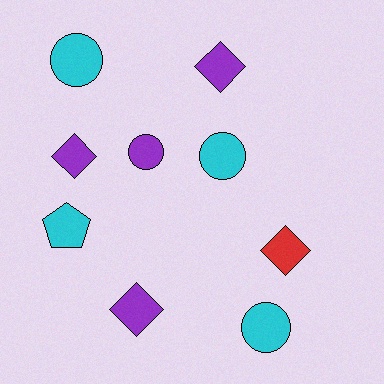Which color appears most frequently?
Purple, with 4 objects.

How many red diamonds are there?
There is 1 red diamond.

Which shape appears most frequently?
Diamond, with 4 objects.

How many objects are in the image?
There are 9 objects.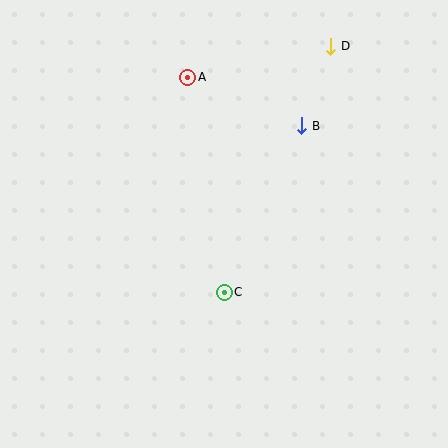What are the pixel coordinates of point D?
Point D is at (331, 46).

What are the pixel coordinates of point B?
Point B is at (302, 126).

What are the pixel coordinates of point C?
Point C is at (224, 292).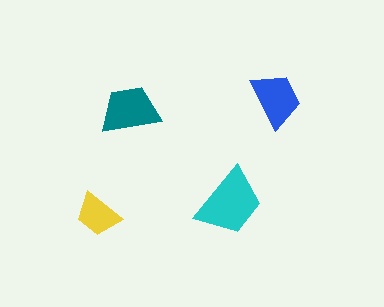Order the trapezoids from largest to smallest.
the cyan one, the teal one, the blue one, the yellow one.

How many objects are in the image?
There are 4 objects in the image.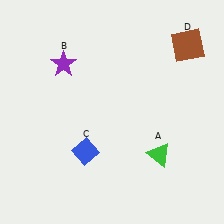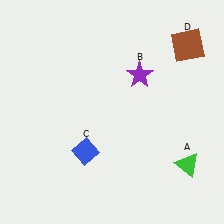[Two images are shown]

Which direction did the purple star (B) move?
The purple star (B) moved right.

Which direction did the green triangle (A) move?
The green triangle (A) moved right.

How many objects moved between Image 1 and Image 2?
2 objects moved between the two images.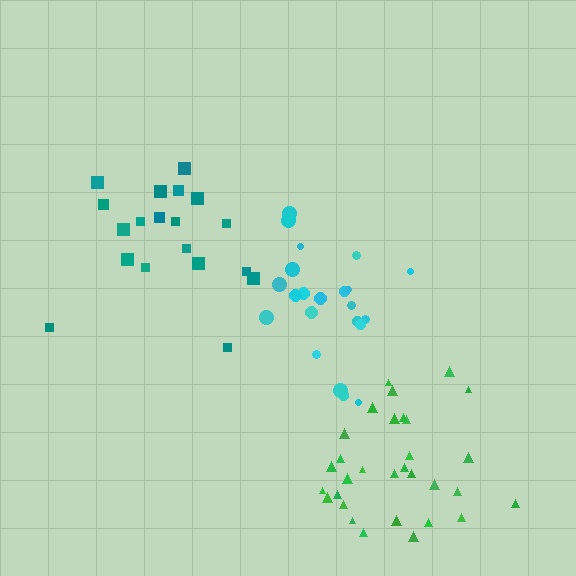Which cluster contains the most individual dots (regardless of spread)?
Green (31).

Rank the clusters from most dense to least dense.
green, cyan, teal.